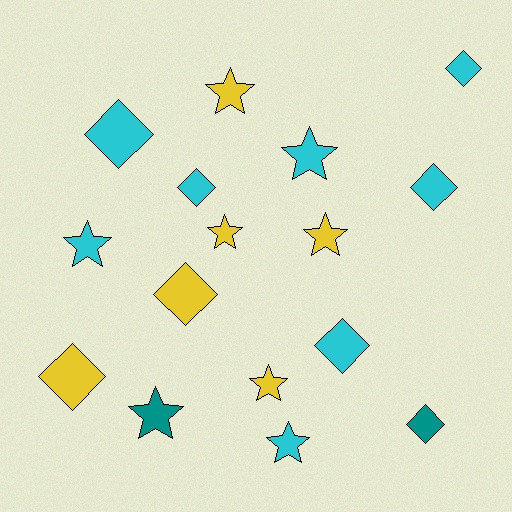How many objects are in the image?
There are 16 objects.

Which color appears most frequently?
Cyan, with 8 objects.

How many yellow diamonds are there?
There are 2 yellow diamonds.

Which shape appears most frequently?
Star, with 8 objects.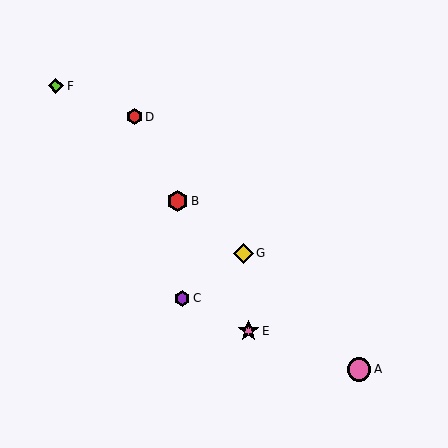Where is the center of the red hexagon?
The center of the red hexagon is at (135, 117).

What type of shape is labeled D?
Shape D is a red hexagon.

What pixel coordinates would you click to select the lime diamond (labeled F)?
Click at (56, 86) to select the lime diamond F.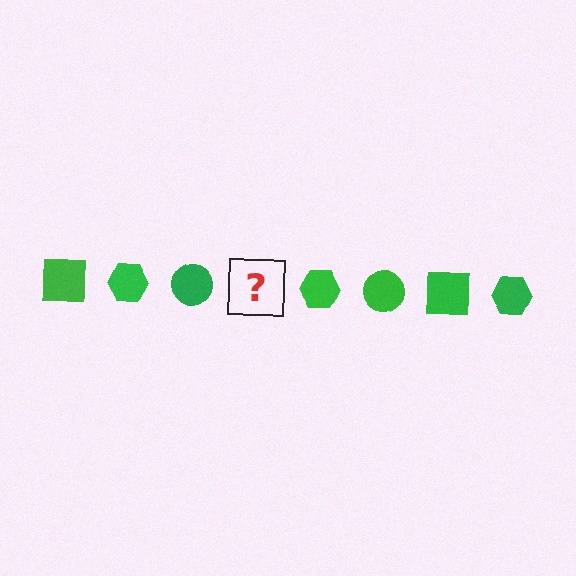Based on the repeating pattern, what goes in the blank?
The blank should be a green square.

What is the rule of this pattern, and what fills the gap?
The rule is that the pattern cycles through square, hexagon, circle shapes in green. The gap should be filled with a green square.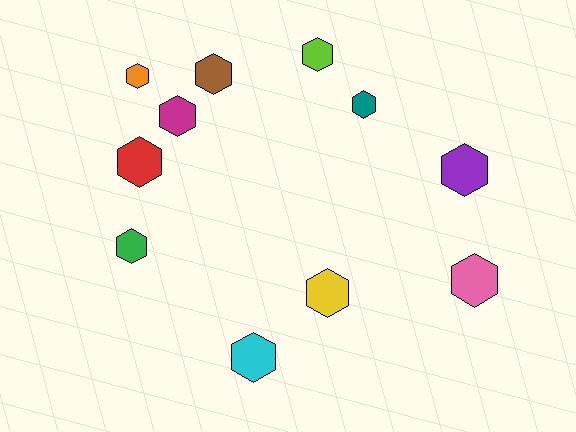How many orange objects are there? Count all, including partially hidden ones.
There is 1 orange object.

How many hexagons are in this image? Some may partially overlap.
There are 11 hexagons.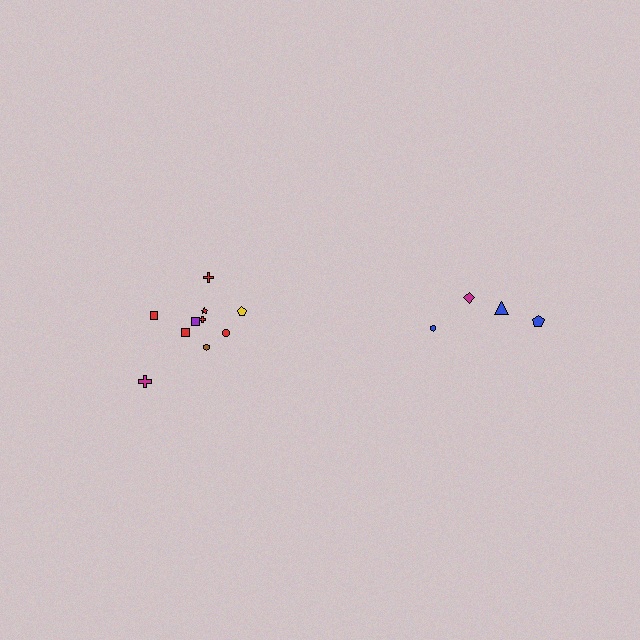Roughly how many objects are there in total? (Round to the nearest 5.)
Roughly 15 objects in total.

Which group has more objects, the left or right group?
The left group.